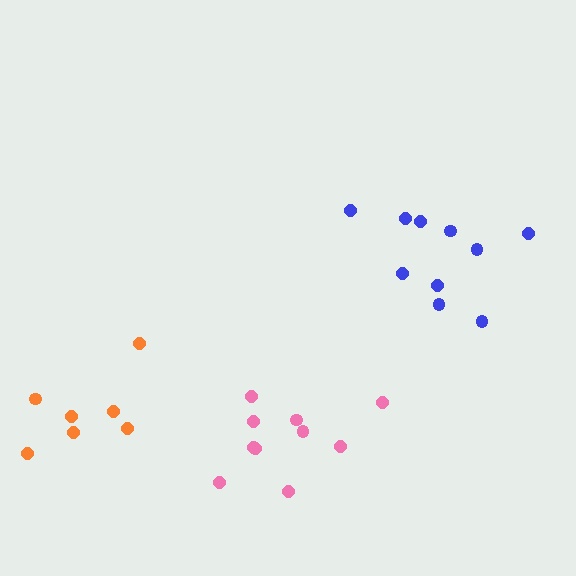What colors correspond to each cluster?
The clusters are colored: blue, pink, orange.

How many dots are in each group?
Group 1: 10 dots, Group 2: 10 dots, Group 3: 7 dots (27 total).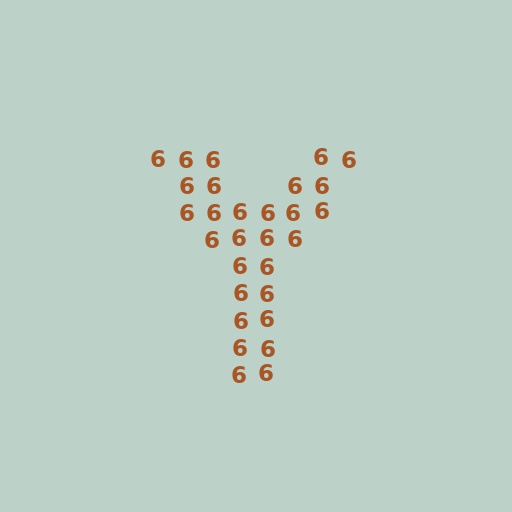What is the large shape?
The large shape is the letter Y.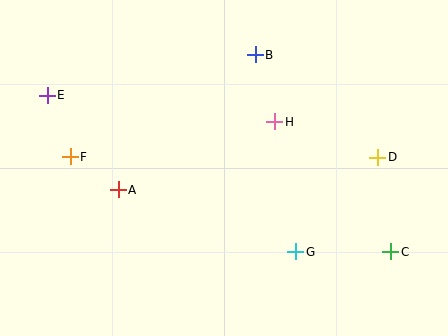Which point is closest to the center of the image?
Point H at (275, 122) is closest to the center.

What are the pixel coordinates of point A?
Point A is at (118, 190).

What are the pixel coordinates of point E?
Point E is at (47, 95).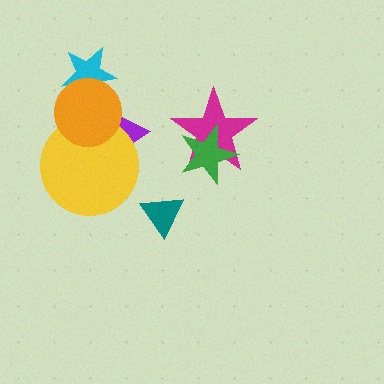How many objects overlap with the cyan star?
2 objects overlap with the cyan star.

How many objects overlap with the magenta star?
1 object overlaps with the magenta star.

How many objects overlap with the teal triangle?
0 objects overlap with the teal triangle.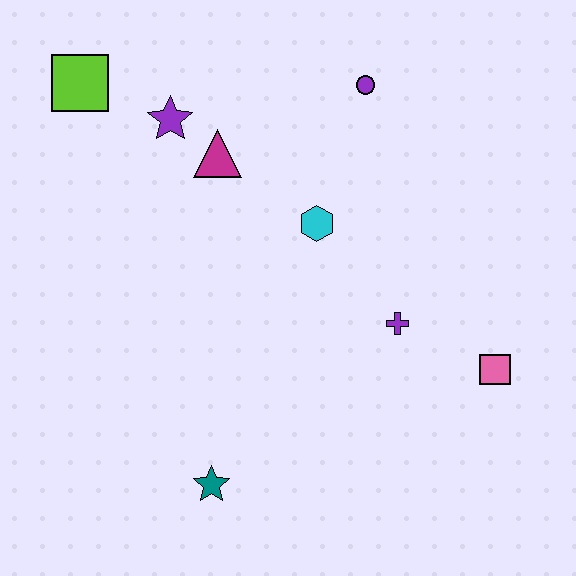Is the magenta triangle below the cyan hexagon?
No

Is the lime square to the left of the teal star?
Yes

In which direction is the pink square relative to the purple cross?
The pink square is to the right of the purple cross.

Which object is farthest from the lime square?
The pink square is farthest from the lime square.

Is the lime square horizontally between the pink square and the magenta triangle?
No